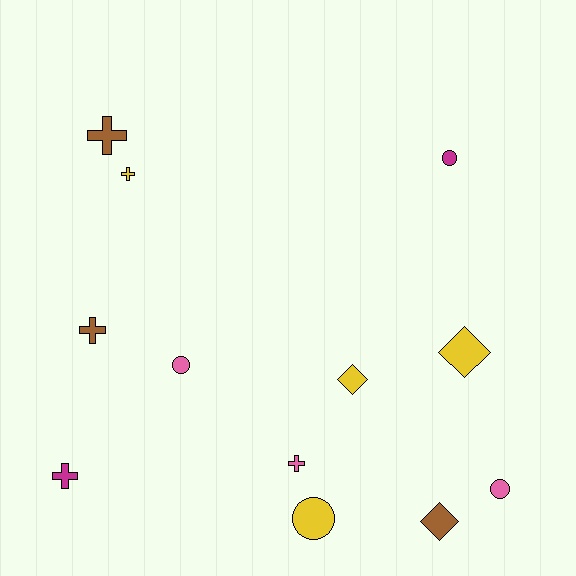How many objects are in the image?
There are 12 objects.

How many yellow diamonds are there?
There are 2 yellow diamonds.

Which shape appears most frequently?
Cross, with 5 objects.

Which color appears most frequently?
Yellow, with 4 objects.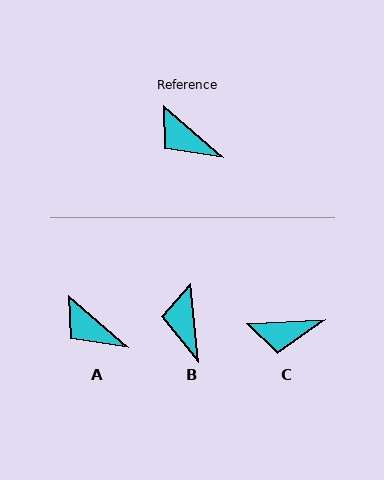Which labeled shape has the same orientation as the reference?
A.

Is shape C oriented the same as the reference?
No, it is off by about 44 degrees.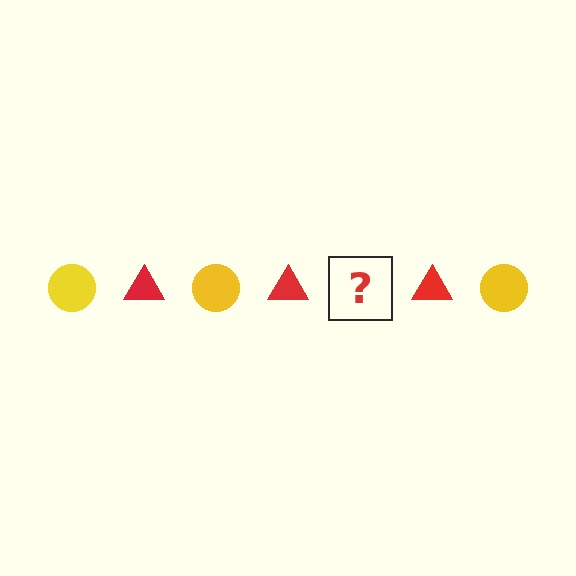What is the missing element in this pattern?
The missing element is a yellow circle.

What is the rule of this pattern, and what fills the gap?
The rule is that the pattern alternates between yellow circle and red triangle. The gap should be filled with a yellow circle.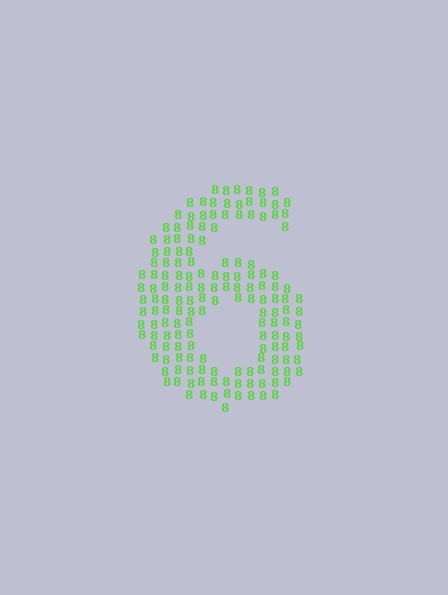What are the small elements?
The small elements are digit 8's.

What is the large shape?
The large shape is the digit 6.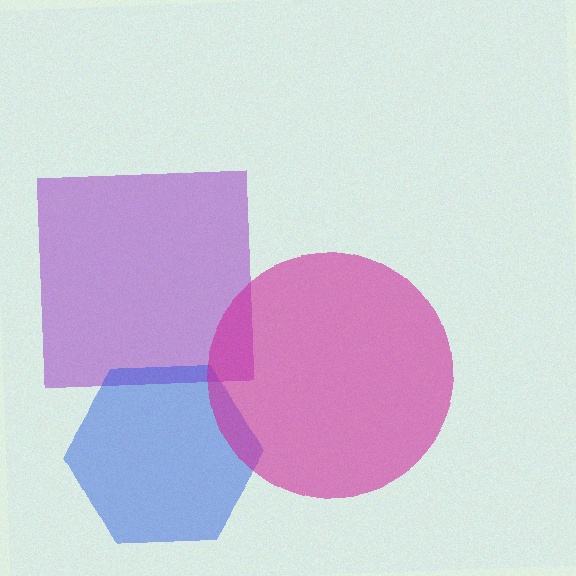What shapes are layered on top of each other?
The layered shapes are: a purple square, a blue hexagon, a magenta circle.